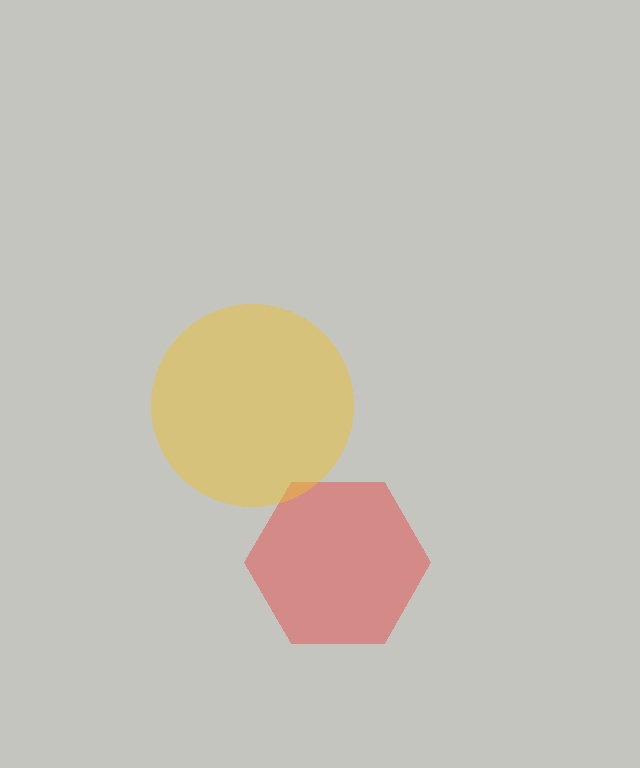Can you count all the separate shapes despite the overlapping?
Yes, there are 2 separate shapes.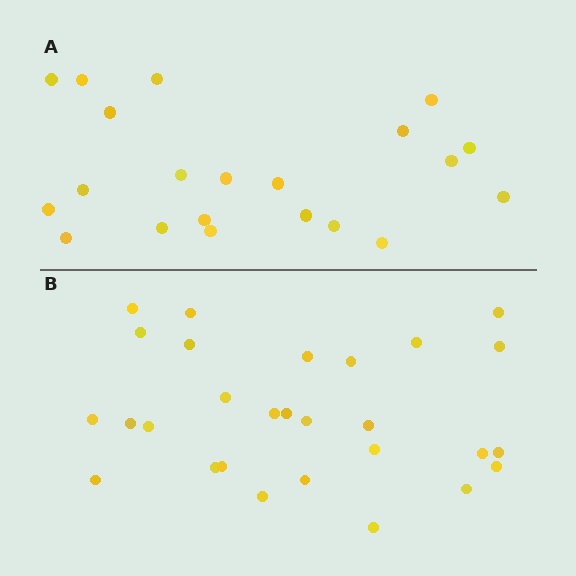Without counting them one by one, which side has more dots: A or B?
Region B (the bottom region) has more dots.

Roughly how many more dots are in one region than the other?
Region B has roughly 8 or so more dots than region A.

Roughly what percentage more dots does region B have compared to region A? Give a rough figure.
About 35% more.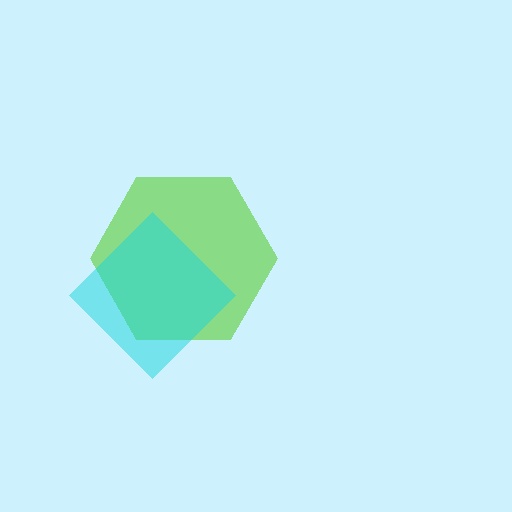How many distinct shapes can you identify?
There are 2 distinct shapes: a lime hexagon, a cyan diamond.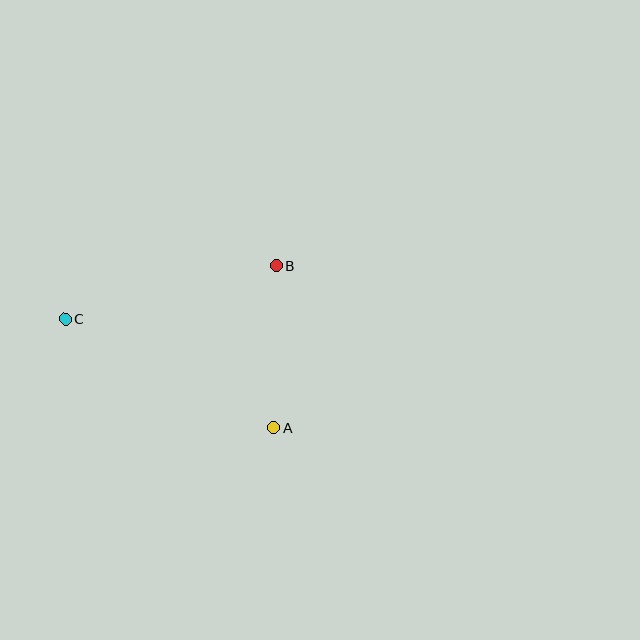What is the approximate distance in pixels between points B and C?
The distance between B and C is approximately 218 pixels.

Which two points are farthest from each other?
Points A and C are farthest from each other.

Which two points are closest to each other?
Points A and B are closest to each other.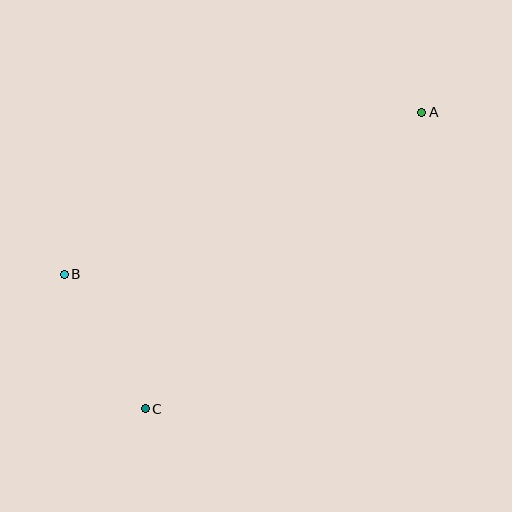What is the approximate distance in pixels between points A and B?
The distance between A and B is approximately 392 pixels.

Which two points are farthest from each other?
Points A and C are farthest from each other.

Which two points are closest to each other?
Points B and C are closest to each other.